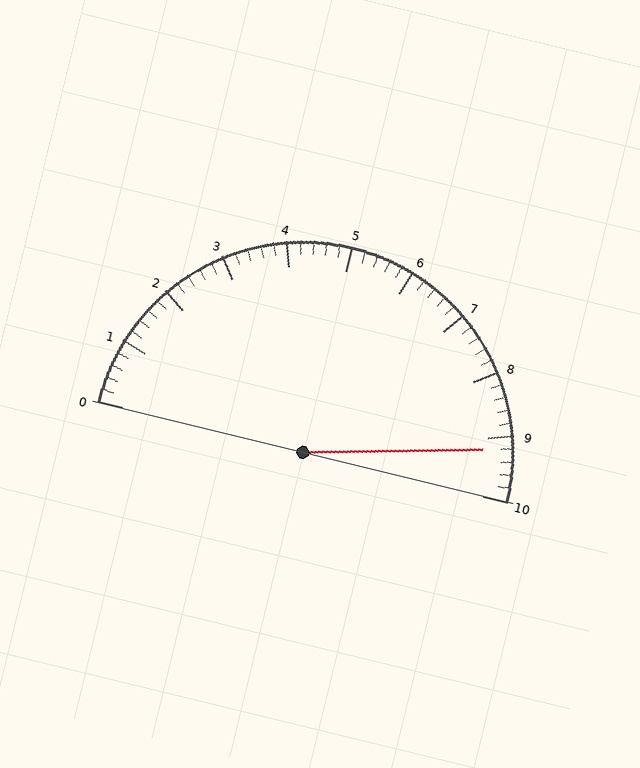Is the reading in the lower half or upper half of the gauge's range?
The reading is in the upper half of the range (0 to 10).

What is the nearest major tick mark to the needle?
The nearest major tick mark is 9.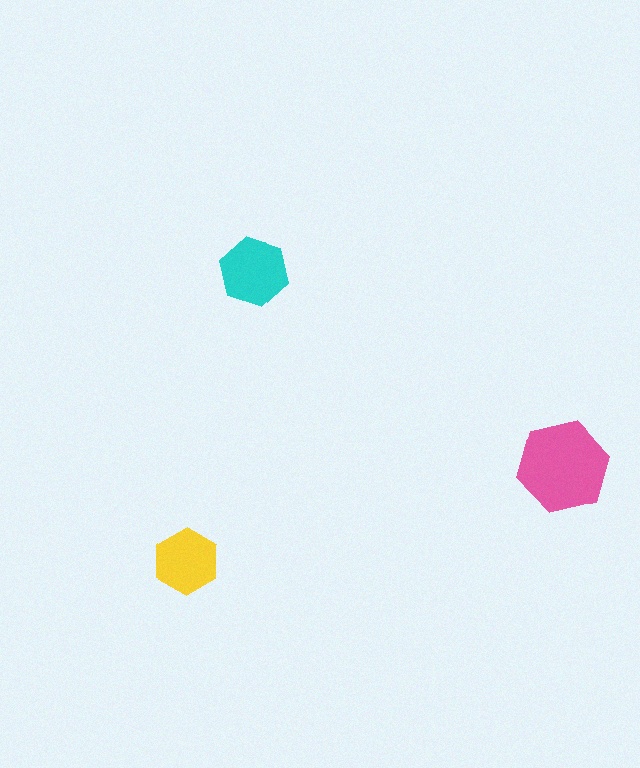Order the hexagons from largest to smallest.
the pink one, the cyan one, the yellow one.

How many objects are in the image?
There are 3 objects in the image.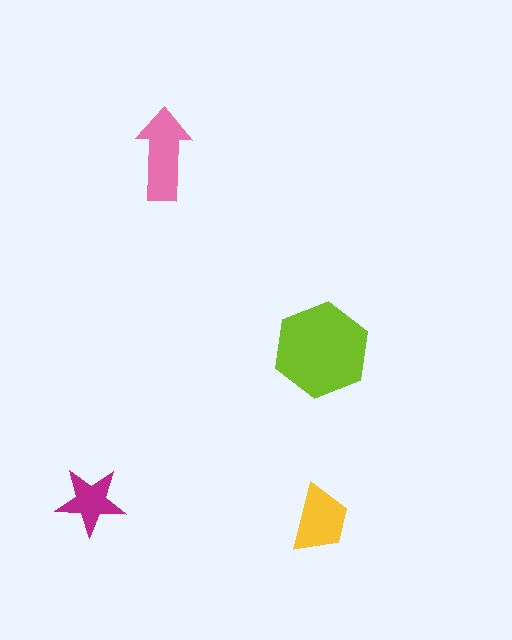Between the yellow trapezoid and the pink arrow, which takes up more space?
The pink arrow.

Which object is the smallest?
The magenta star.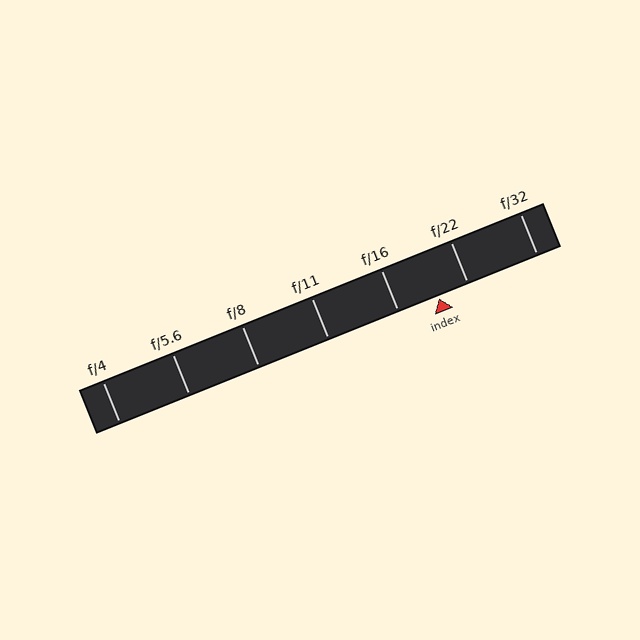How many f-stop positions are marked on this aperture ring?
There are 7 f-stop positions marked.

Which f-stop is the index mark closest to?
The index mark is closest to f/22.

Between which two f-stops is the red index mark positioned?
The index mark is between f/16 and f/22.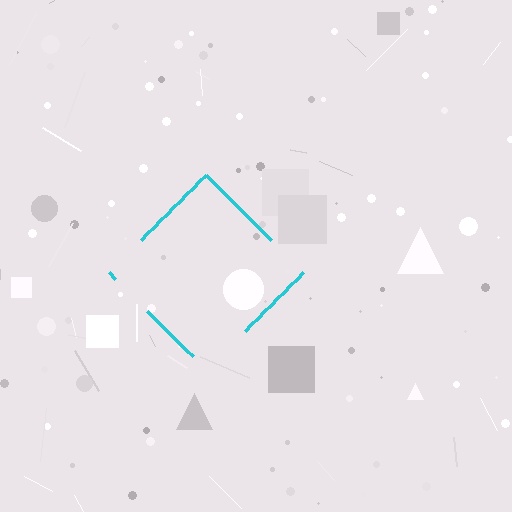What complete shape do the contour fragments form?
The contour fragments form a diamond.